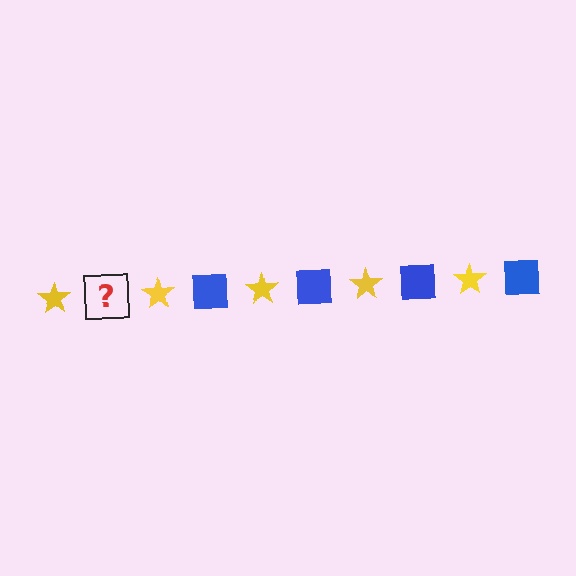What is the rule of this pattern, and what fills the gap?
The rule is that the pattern alternates between yellow star and blue square. The gap should be filled with a blue square.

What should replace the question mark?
The question mark should be replaced with a blue square.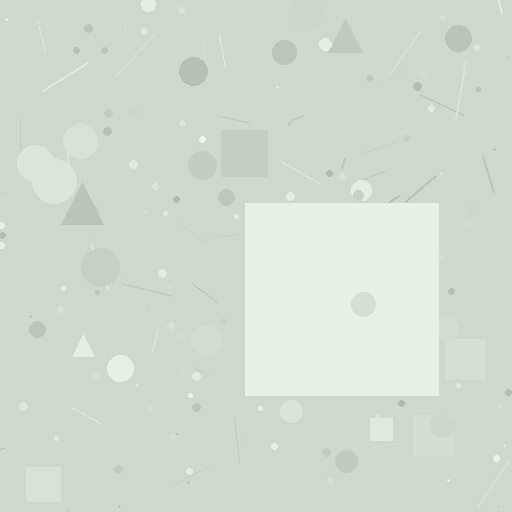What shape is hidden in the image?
A square is hidden in the image.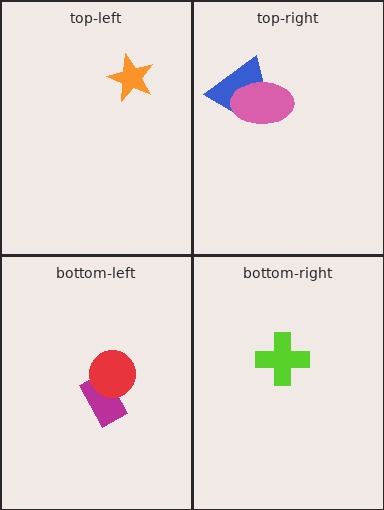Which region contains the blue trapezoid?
The top-right region.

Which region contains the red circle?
The bottom-left region.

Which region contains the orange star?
The top-left region.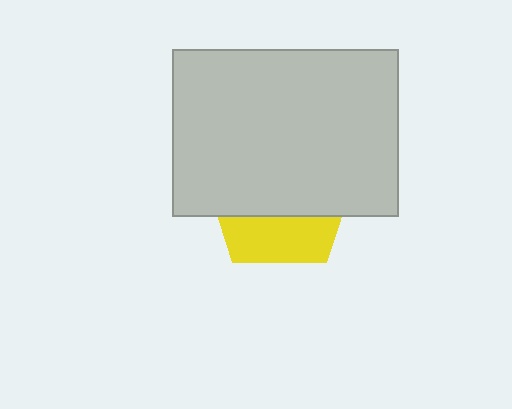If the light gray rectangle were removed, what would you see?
You would see the complete yellow pentagon.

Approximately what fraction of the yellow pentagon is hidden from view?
Roughly 67% of the yellow pentagon is hidden behind the light gray rectangle.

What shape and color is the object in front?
The object in front is a light gray rectangle.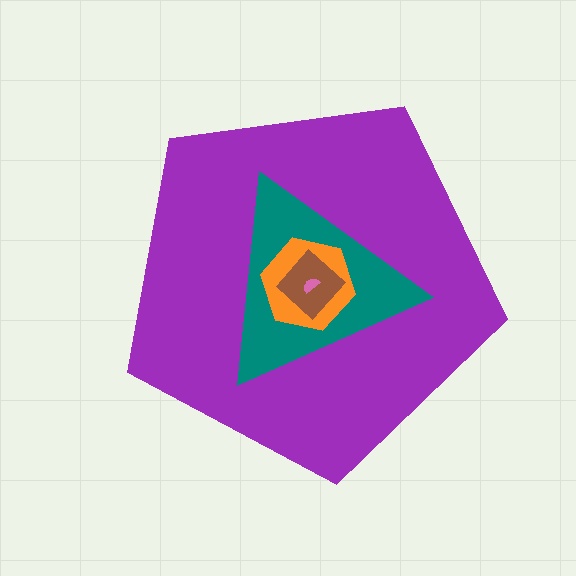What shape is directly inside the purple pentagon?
The teal triangle.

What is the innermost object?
The pink semicircle.